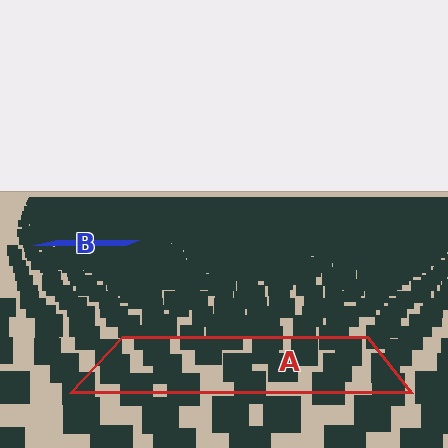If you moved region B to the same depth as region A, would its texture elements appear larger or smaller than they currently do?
They would appear larger. At a closer depth, the same texture elements are projected at a bigger on-screen size.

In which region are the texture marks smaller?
The texture marks are smaller in region B, because it is farther away.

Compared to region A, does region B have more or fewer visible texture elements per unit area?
Region B has more texture elements per unit area — they are packed more densely because it is farther away.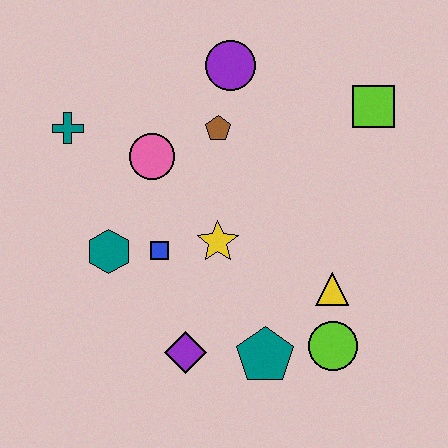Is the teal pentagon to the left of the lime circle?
Yes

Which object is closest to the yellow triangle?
The lime circle is closest to the yellow triangle.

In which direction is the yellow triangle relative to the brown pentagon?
The yellow triangle is below the brown pentagon.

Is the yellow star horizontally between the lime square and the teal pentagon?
No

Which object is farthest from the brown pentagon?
The lime circle is farthest from the brown pentagon.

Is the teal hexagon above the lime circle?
Yes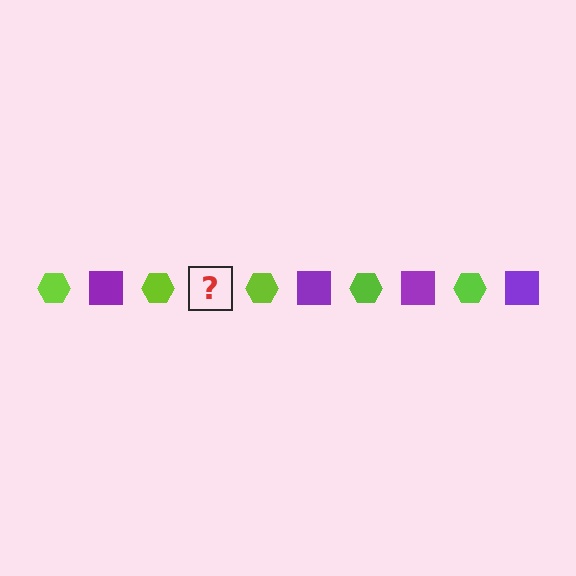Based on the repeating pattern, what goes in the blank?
The blank should be a purple square.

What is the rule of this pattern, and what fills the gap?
The rule is that the pattern alternates between lime hexagon and purple square. The gap should be filled with a purple square.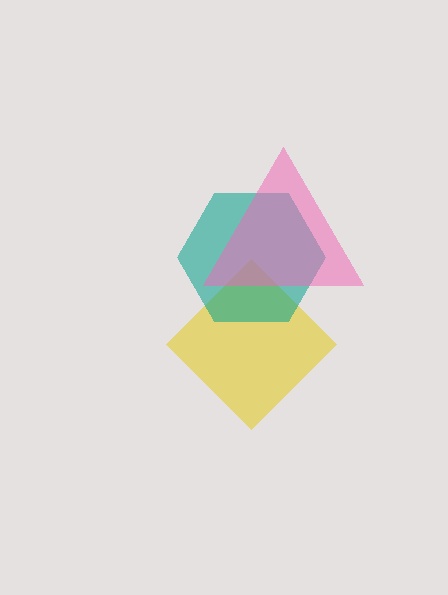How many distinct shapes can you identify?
There are 3 distinct shapes: a yellow diamond, a teal hexagon, a pink triangle.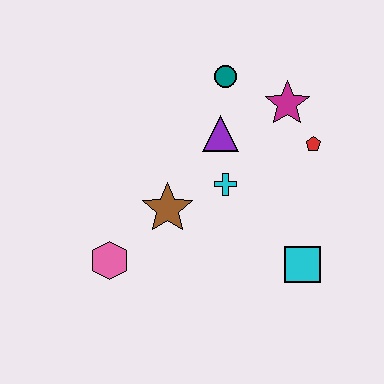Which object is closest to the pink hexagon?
The brown star is closest to the pink hexagon.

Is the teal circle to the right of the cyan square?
No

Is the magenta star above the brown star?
Yes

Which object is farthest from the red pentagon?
The pink hexagon is farthest from the red pentagon.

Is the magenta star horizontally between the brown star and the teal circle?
No